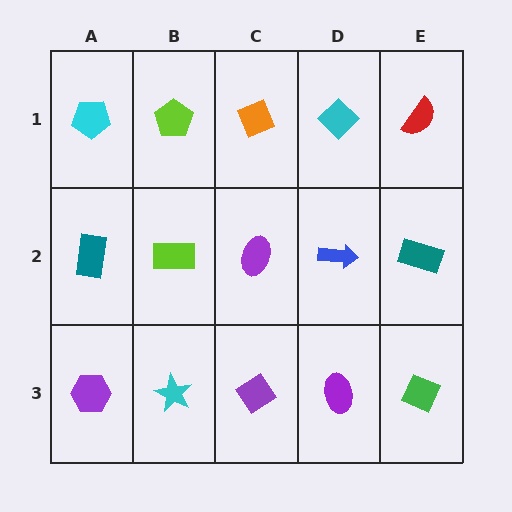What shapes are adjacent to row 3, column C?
A purple ellipse (row 2, column C), a cyan star (row 3, column B), a purple ellipse (row 3, column D).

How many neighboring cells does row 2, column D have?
4.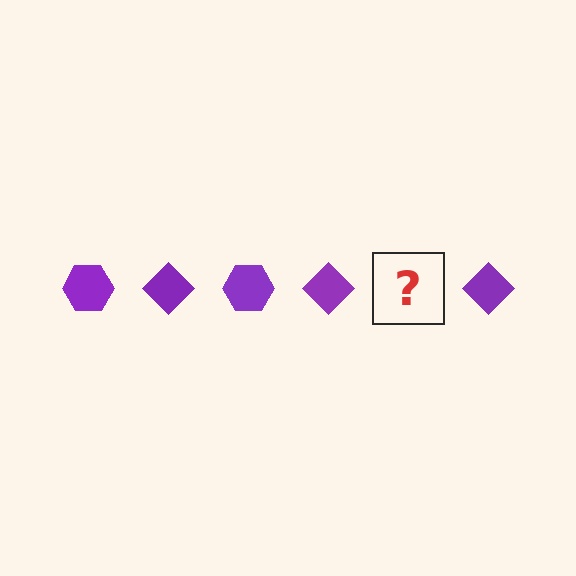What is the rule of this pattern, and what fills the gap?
The rule is that the pattern cycles through hexagon, diamond shapes in purple. The gap should be filled with a purple hexagon.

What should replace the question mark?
The question mark should be replaced with a purple hexagon.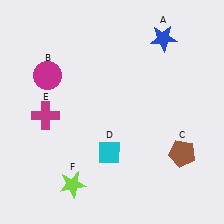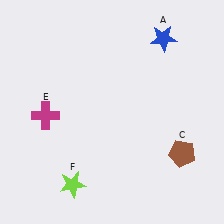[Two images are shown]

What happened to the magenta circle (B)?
The magenta circle (B) was removed in Image 2. It was in the top-left area of Image 1.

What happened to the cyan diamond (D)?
The cyan diamond (D) was removed in Image 2. It was in the bottom-left area of Image 1.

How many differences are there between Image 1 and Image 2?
There are 2 differences between the two images.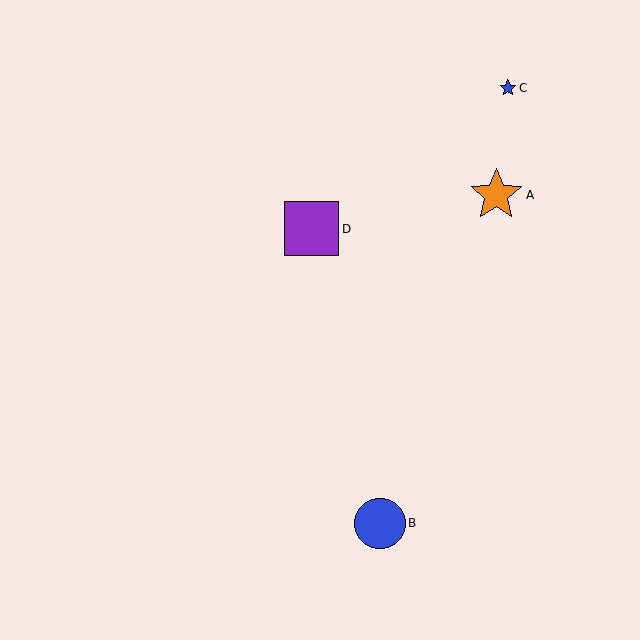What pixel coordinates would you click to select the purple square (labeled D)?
Click at (312, 229) to select the purple square D.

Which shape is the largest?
The purple square (labeled D) is the largest.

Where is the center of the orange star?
The center of the orange star is at (496, 195).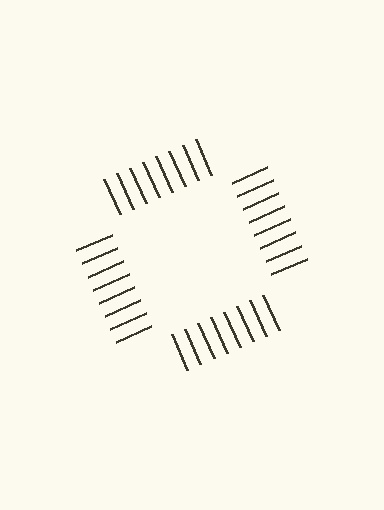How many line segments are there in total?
32 — 8 along each of the 4 edges.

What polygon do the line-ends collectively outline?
An illusory square — the line segments terminate on its edges but no continuous stroke is drawn.